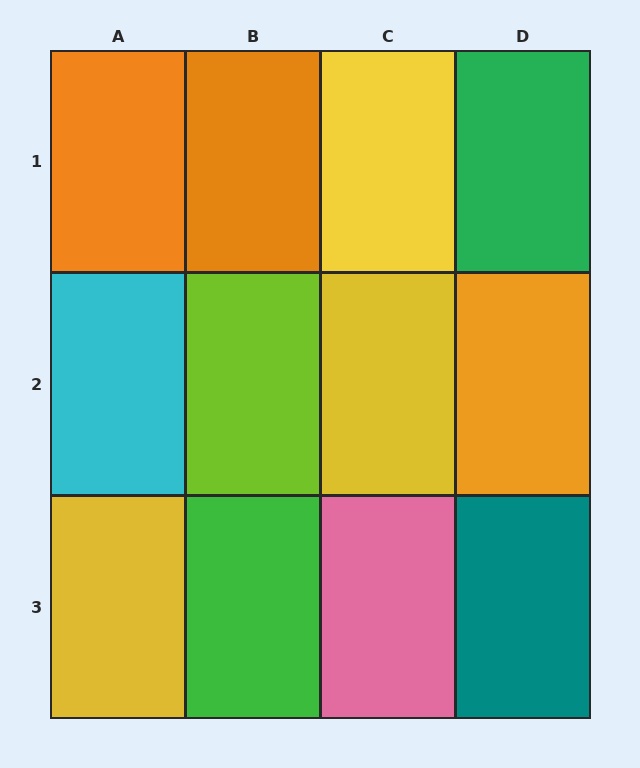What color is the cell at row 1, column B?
Orange.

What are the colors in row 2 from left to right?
Cyan, lime, yellow, orange.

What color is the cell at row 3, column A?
Yellow.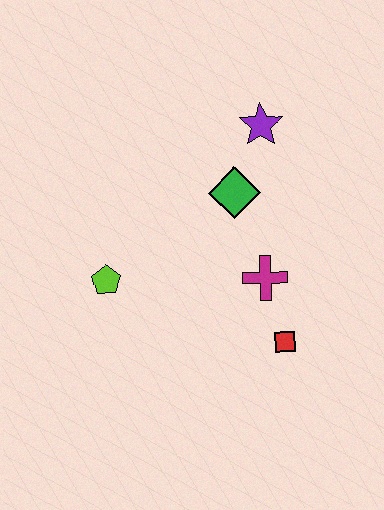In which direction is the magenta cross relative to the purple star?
The magenta cross is below the purple star.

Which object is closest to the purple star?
The green diamond is closest to the purple star.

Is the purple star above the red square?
Yes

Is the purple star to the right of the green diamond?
Yes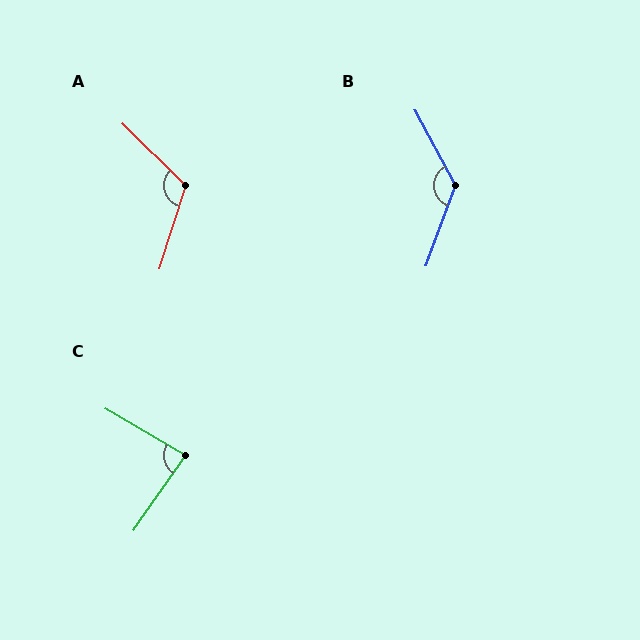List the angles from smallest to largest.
C (86°), A (117°), B (132°).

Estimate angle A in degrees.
Approximately 117 degrees.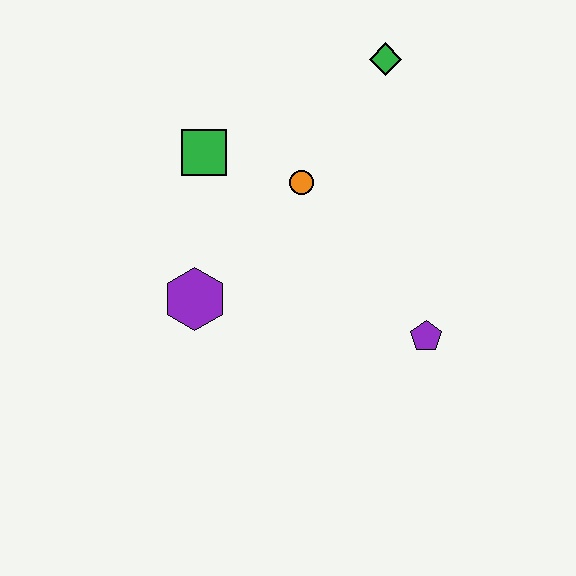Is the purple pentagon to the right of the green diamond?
Yes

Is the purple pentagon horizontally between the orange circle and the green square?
No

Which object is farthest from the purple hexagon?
The green diamond is farthest from the purple hexagon.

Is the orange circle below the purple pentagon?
No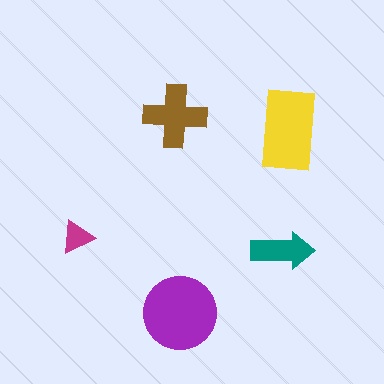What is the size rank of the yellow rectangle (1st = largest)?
2nd.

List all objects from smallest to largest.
The magenta triangle, the teal arrow, the brown cross, the yellow rectangle, the purple circle.